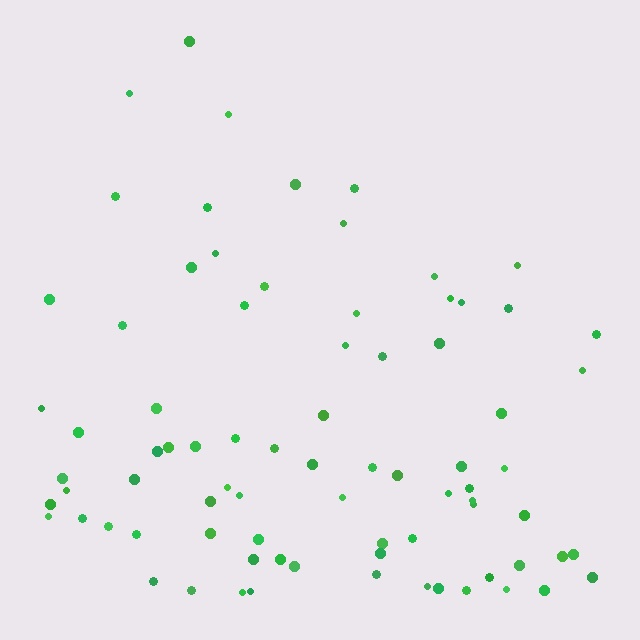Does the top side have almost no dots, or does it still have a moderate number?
Still a moderate number, just noticeably fewer than the bottom.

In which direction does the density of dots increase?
From top to bottom, with the bottom side densest.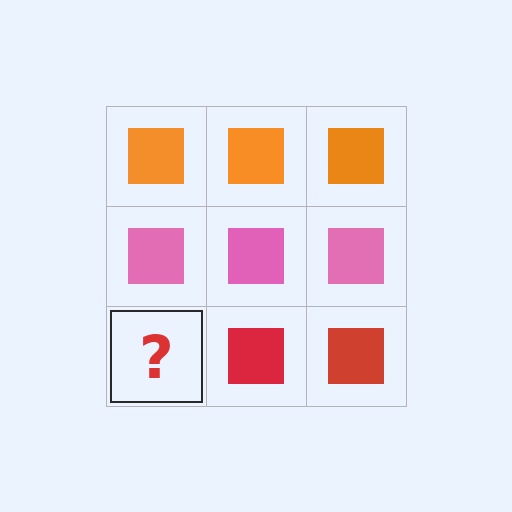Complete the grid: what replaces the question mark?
The question mark should be replaced with a red square.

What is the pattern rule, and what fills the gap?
The rule is that each row has a consistent color. The gap should be filled with a red square.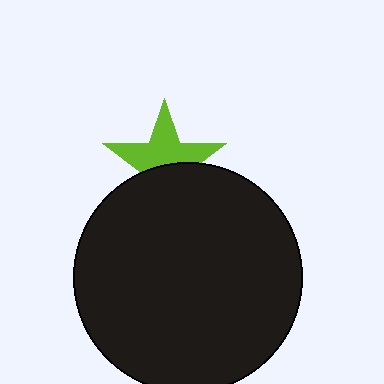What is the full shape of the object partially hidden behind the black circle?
The partially hidden object is a lime star.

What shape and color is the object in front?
The object in front is a black circle.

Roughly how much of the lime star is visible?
About half of it is visible (roughly 55%).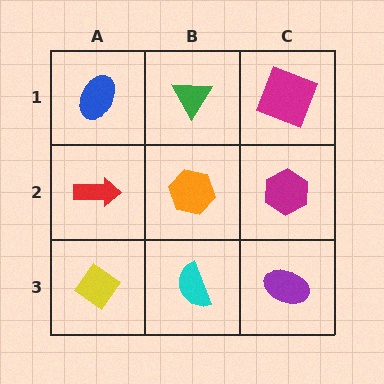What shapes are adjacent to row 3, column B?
An orange hexagon (row 2, column B), a yellow diamond (row 3, column A), a purple ellipse (row 3, column C).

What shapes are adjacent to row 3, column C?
A magenta hexagon (row 2, column C), a cyan semicircle (row 3, column B).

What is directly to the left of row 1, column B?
A blue ellipse.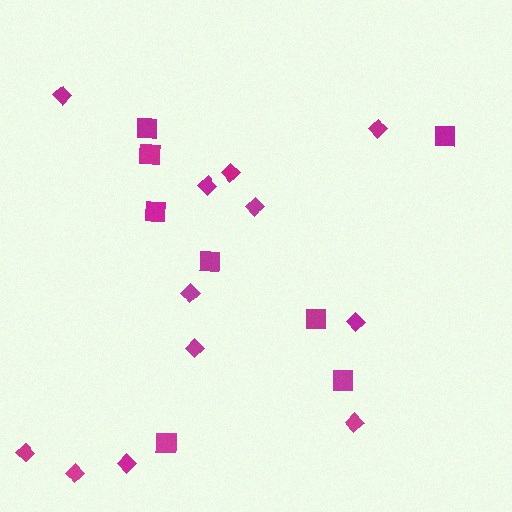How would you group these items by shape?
There are 2 groups: one group of squares (8) and one group of diamonds (12).